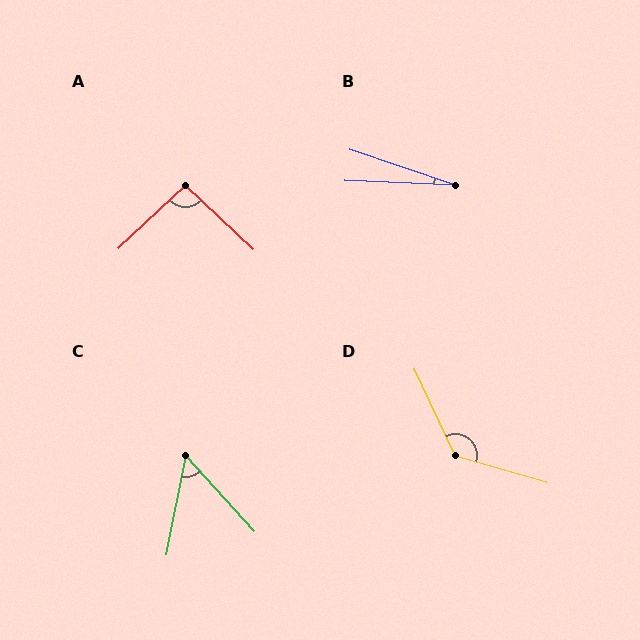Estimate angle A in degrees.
Approximately 93 degrees.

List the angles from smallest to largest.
B (16°), C (53°), A (93°), D (131°).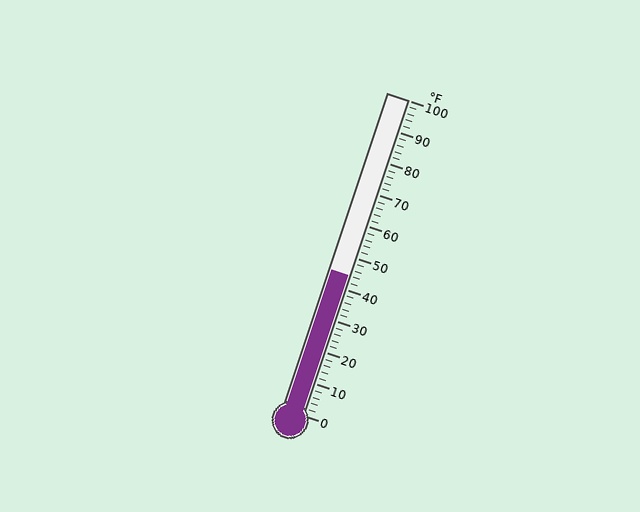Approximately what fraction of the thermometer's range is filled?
The thermometer is filled to approximately 45% of its range.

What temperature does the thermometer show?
The thermometer shows approximately 44°F.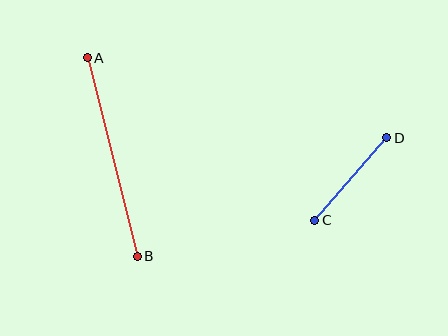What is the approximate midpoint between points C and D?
The midpoint is at approximately (351, 179) pixels.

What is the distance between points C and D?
The distance is approximately 110 pixels.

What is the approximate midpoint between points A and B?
The midpoint is at approximately (112, 157) pixels.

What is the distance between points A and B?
The distance is approximately 205 pixels.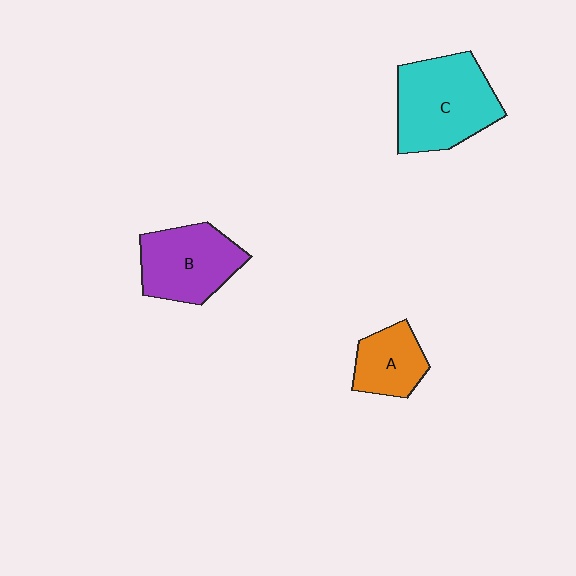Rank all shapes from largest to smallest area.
From largest to smallest: C (cyan), B (purple), A (orange).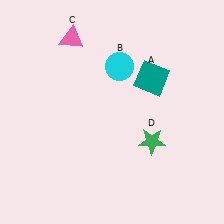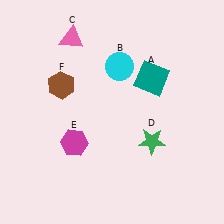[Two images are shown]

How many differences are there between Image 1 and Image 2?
There are 2 differences between the two images.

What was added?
A magenta hexagon (E), a brown hexagon (F) were added in Image 2.